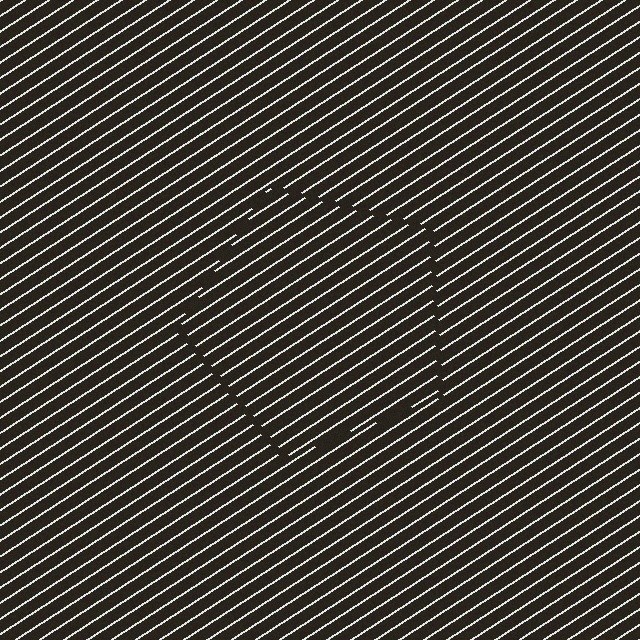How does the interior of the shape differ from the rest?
The interior of the shape contains the same grating, shifted by half a period — the contour is defined by the phase discontinuity where line-ends from the inner and outer gratings abut.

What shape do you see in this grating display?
An illusory pentagon. The interior of the shape contains the same grating, shifted by half a period — the contour is defined by the phase discontinuity where line-ends from the inner and outer gratings abut.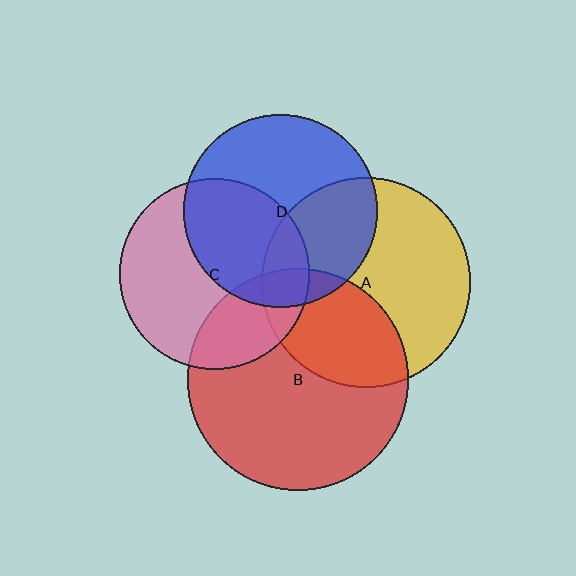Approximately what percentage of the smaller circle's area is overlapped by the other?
Approximately 10%.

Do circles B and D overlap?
Yes.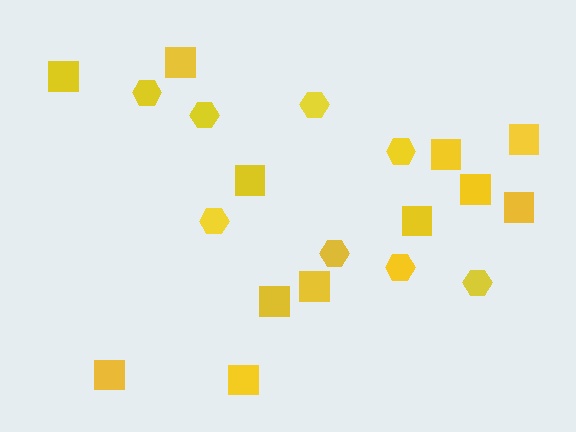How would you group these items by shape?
There are 2 groups: one group of squares (12) and one group of hexagons (8).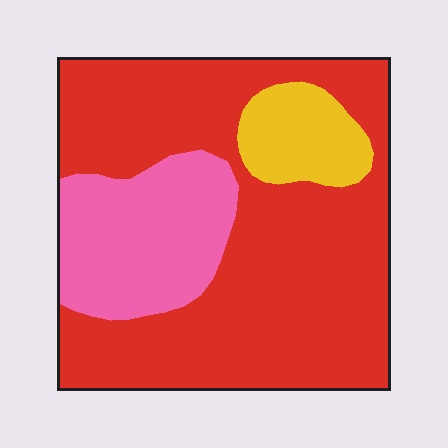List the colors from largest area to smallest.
From largest to smallest: red, pink, yellow.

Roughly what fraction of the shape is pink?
Pink covers about 20% of the shape.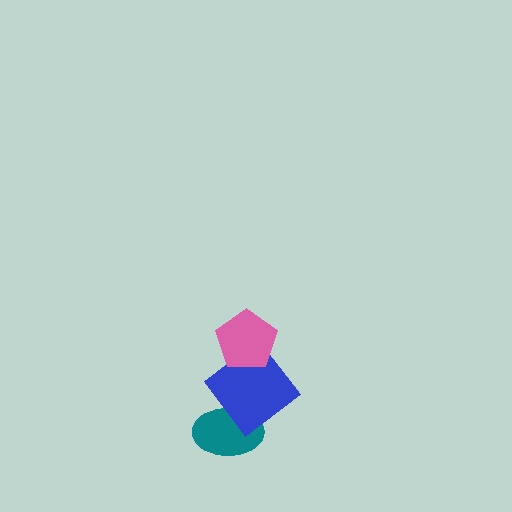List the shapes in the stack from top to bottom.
From top to bottom: the pink pentagon, the blue diamond, the teal ellipse.